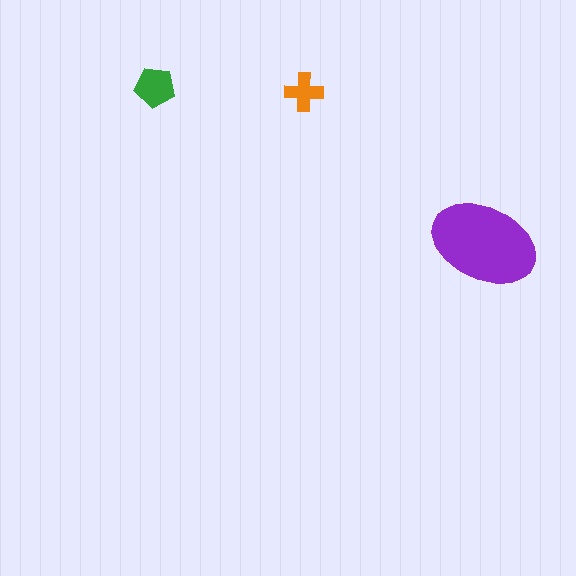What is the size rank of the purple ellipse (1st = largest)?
1st.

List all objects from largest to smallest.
The purple ellipse, the green pentagon, the orange cross.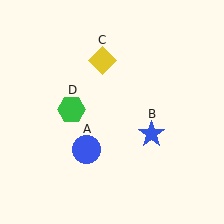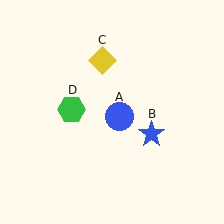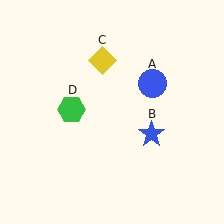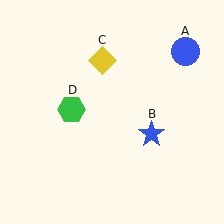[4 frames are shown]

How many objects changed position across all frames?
1 object changed position: blue circle (object A).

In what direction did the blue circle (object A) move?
The blue circle (object A) moved up and to the right.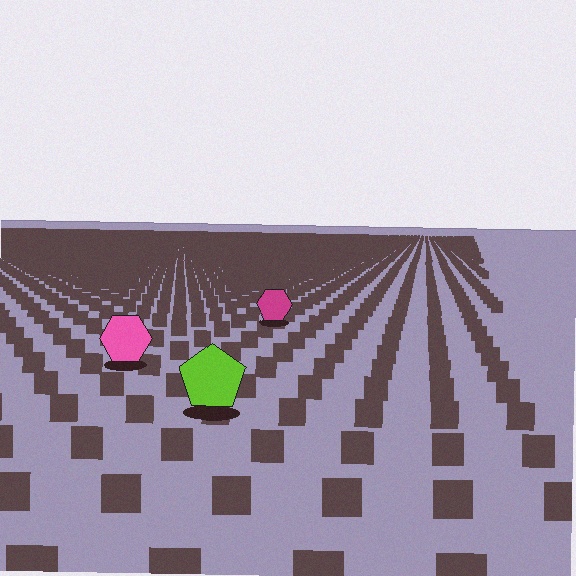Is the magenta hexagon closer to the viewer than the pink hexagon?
No. The pink hexagon is closer — you can tell from the texture gradient: the ground texture is coarser near it.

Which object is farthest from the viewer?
The magenta hexagon is farthest from the viewer. It appears smaller and the ground texture around it is denser.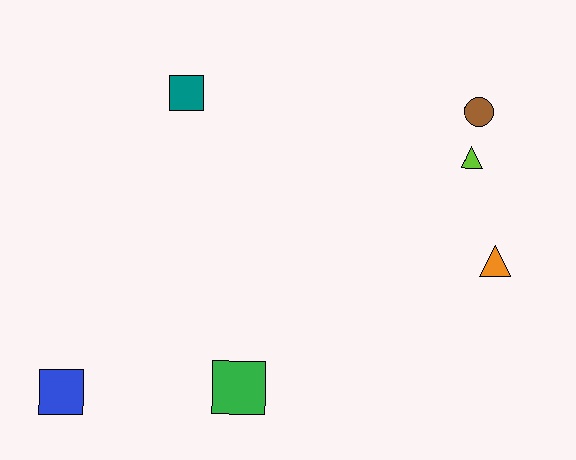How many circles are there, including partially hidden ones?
There is 1 circle.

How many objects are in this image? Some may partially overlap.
There are 6 objects.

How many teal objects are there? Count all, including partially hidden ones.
There is 1 teal object.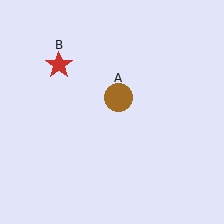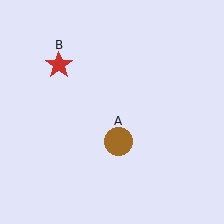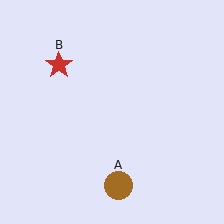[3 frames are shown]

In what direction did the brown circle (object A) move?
The brown circle (object A) moved down.